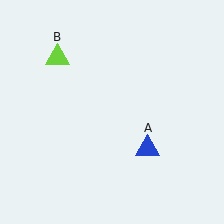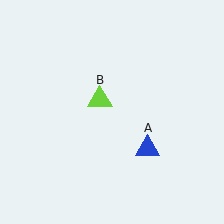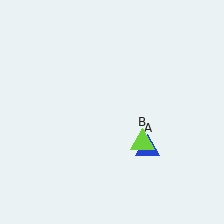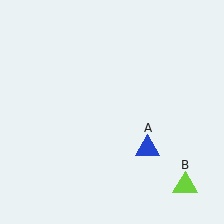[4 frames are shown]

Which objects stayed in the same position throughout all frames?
Blue triangle (object A) remained stationary.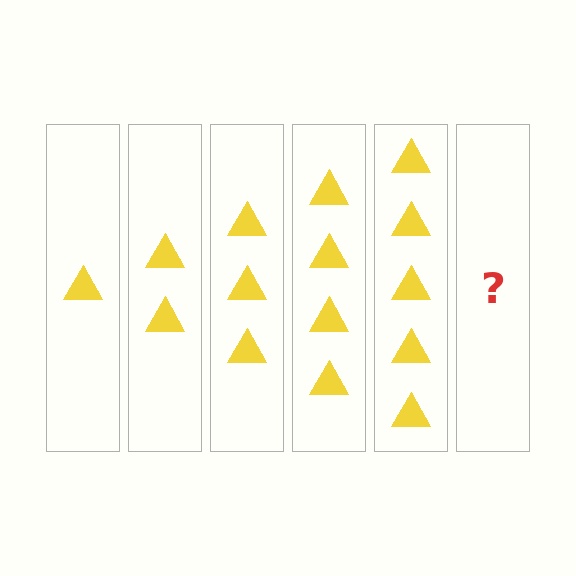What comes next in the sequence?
The next element should be 6 triangles.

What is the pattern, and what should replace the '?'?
The pattern is that each step adds one more triangle. The '?' should be 6 triangles.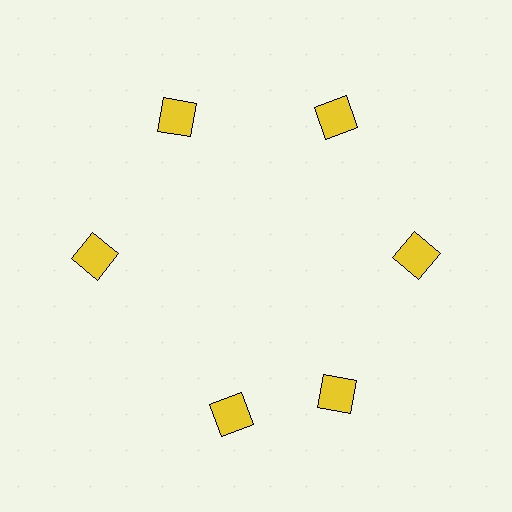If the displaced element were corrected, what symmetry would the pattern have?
It would have 6-fold rotational symmetry — the pattern would map onto itself every 60 degrees.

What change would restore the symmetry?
The symmetry would be restored by rotating it back into even spacing with its neighbors so that all 6 squares sit at equal angles and equal distance from the center.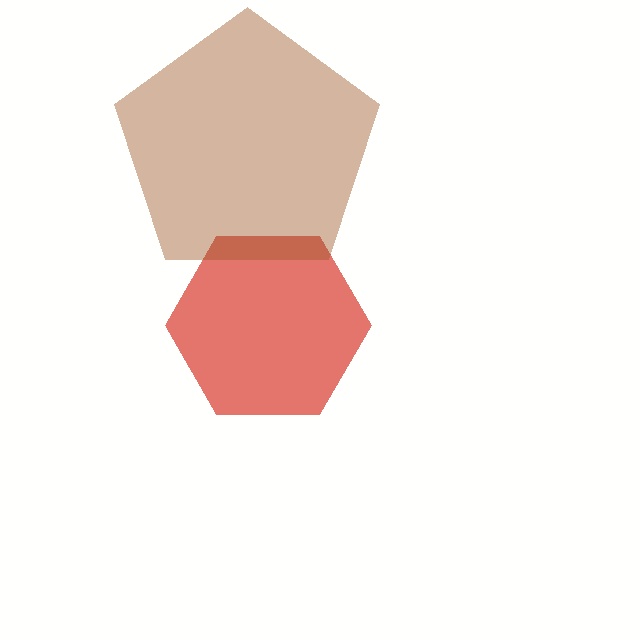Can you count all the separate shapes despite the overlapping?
Yes, there are 2 separate shapes.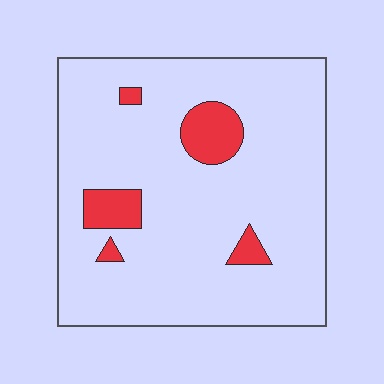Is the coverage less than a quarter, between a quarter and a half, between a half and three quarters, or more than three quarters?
Less than a quarter.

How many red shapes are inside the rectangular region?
5.